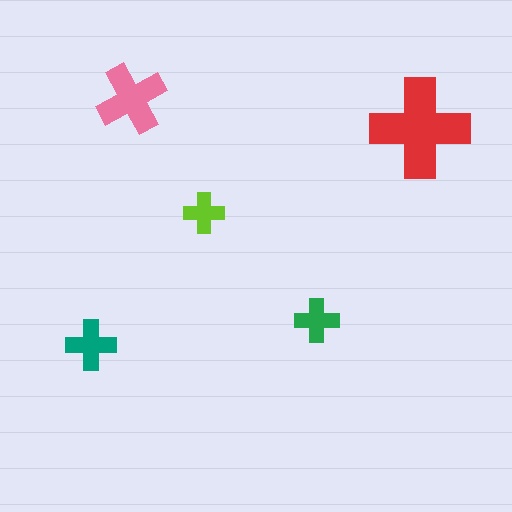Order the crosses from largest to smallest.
the red one, the pink one, the teal one, the green one, the lime one.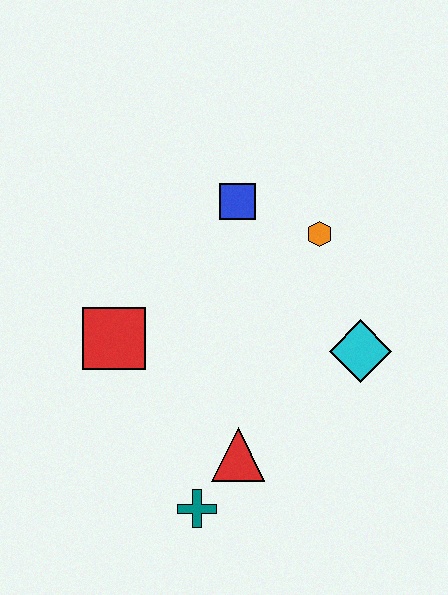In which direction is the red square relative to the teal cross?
The red square is above the teal cross.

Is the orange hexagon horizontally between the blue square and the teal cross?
No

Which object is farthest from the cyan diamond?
The red square is farthest from the cyan diamond.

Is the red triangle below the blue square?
Yes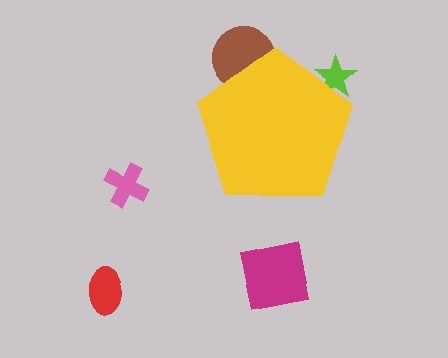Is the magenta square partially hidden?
No, the magenta square is fully visible.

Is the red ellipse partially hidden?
No, the red ellipse is fully visible.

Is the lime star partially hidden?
Yes, the lime star is partially hidden behind the yellow pentagon.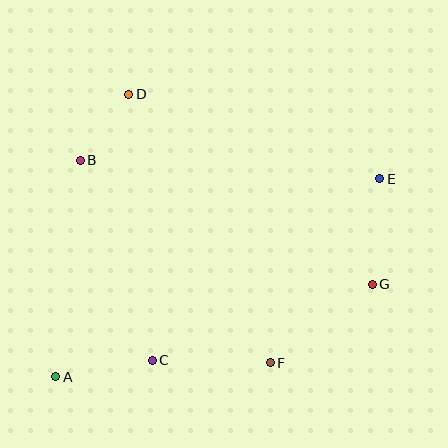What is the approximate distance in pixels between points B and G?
The distance between B and G is approximately 317 pixels.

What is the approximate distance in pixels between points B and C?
The distance between B and C is approximately 213 pixels.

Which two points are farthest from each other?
Points A and E are farthest from each other.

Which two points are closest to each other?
Points B and D are closest to each other.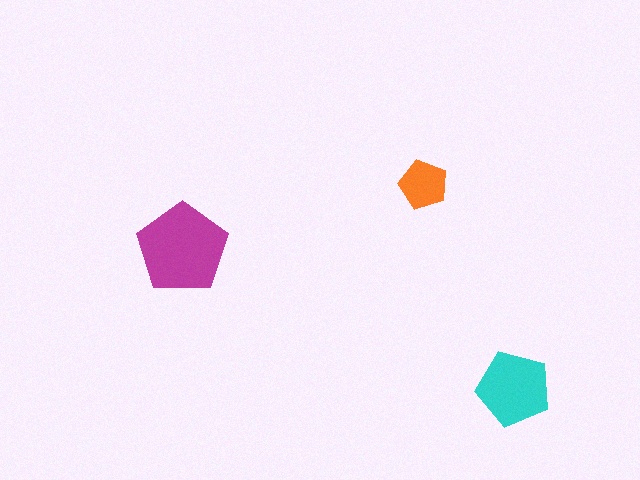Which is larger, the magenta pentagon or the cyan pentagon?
The magenta one.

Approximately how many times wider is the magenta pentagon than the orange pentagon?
About 2 times wider.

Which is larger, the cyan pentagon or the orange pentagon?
The cyan one.